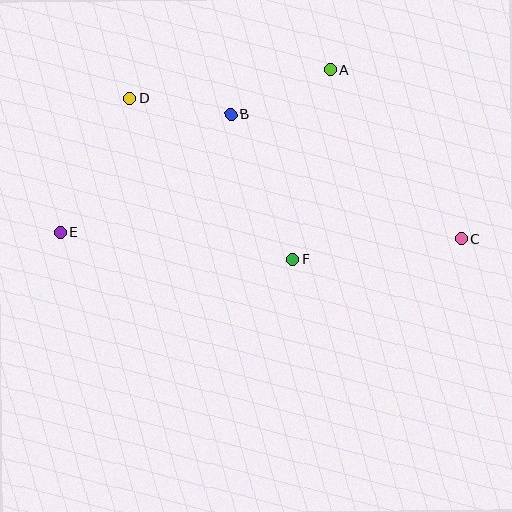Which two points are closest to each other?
Points B and D are closest to each other.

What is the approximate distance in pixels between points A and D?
The distance between A and D is approximately 202 pixels.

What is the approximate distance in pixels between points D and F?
The distance between D and F is approximately 229 pixels.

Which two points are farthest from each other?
Points C and E are farthest from each other.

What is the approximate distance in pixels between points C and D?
The distance between C and D is approximately 360 pixels.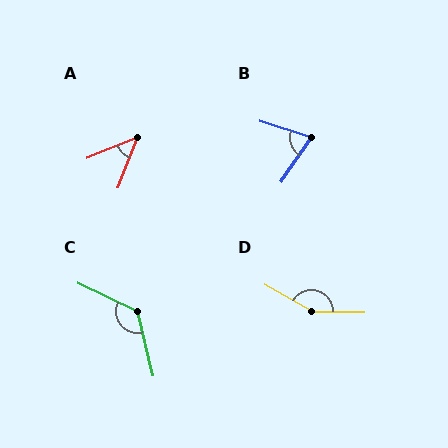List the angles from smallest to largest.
A (47°), B (74°), C (129°), D (151°).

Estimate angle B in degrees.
Approximately 74 degrees.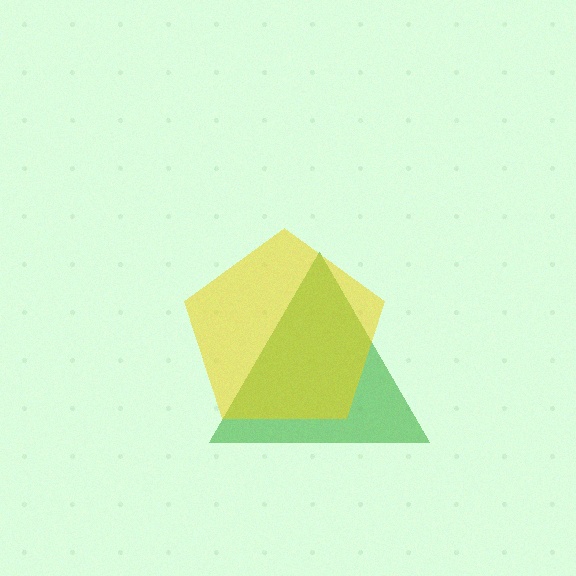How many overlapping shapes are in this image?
There are 2 overlapping shapes in the image.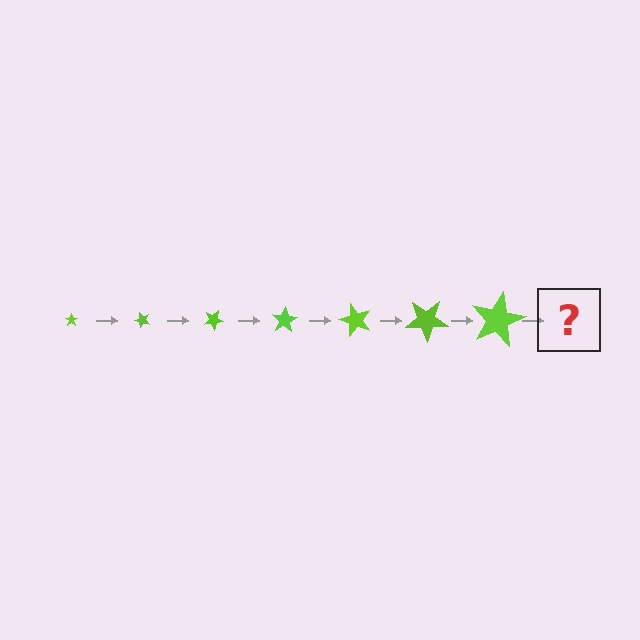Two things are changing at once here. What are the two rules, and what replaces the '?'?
The two rules are that the star grows larger each step and it rotates 50 degrees each step. The '?' should be a star, larger than the previous one and rotated 350 degrees from the start.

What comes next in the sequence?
The next element should be a star, larger than the previous one and rotated 350 degrees from the start.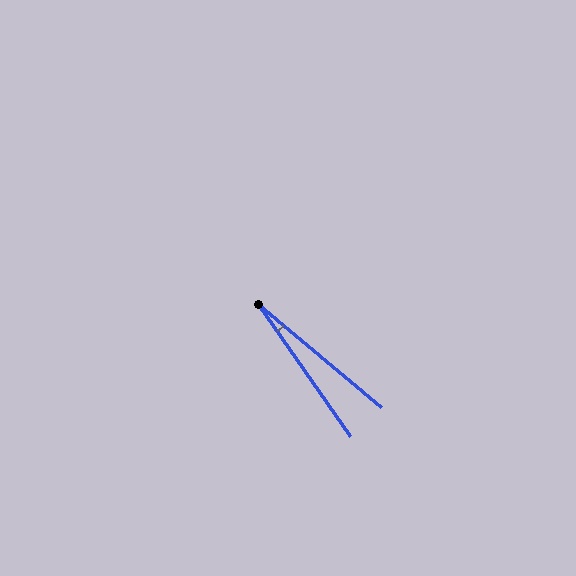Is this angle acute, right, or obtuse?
It is acute.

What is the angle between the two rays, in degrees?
Approximately 15 degrees.